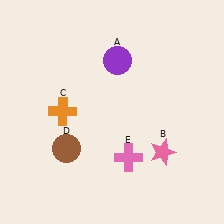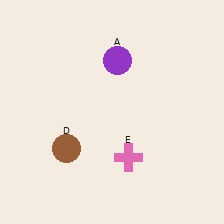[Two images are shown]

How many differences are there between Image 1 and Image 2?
There are 2 differences between the two images.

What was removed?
The pink star (B), the orange cross (C) were removed in Image 2.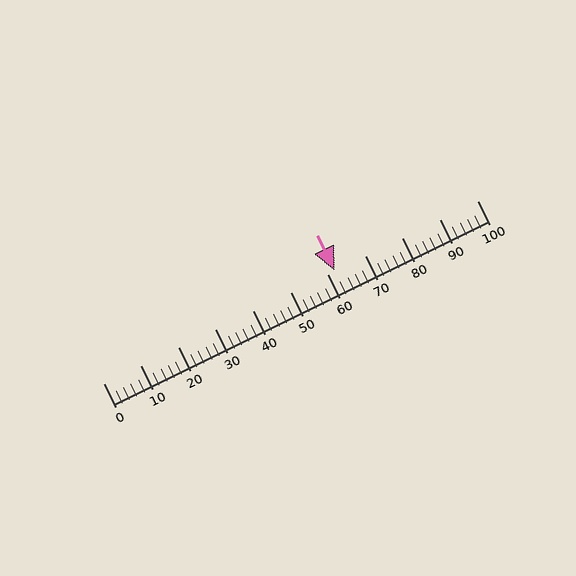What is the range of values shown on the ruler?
The ruler shows values from 0 to 100.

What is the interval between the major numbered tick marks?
The major tick marks are spaced 10 units apart.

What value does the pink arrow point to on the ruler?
The pink arrow points to approximately 62.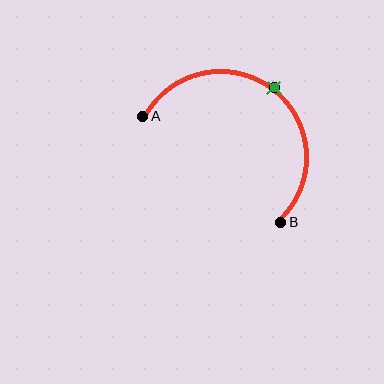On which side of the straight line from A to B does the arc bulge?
The arc bulges above and to the right of the straight line connecting A and B.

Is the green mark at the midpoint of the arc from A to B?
Yes. The green mark lies on the arc at equal arc-length from both A and B — it is the arc midpoint.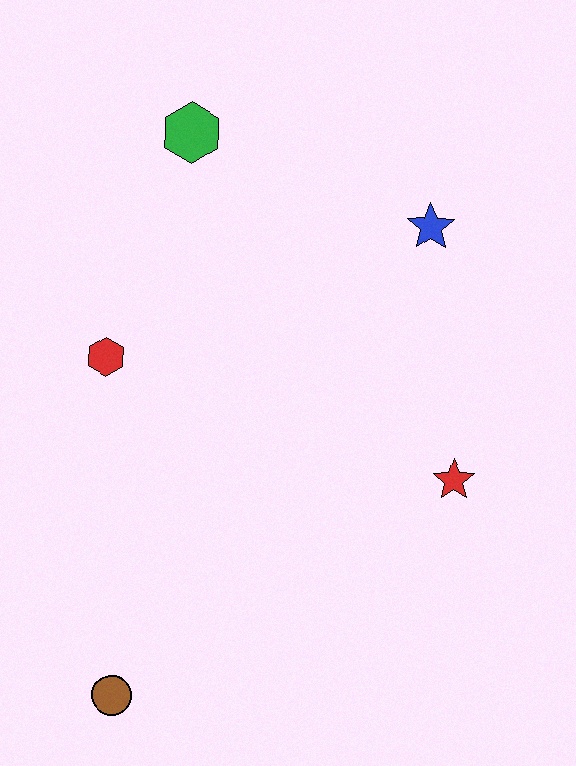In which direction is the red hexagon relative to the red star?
The red hexagon is to the left of the red star.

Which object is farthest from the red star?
The green hexagon is farthest from the red star.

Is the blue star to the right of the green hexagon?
Yes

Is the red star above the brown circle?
Yes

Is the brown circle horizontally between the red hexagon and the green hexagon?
Yes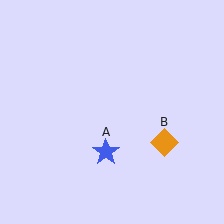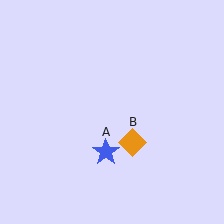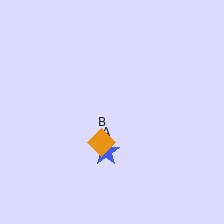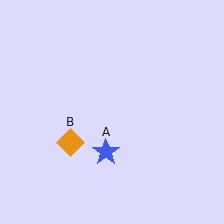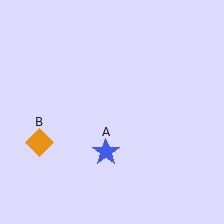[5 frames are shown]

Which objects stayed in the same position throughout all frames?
Blue star (object A) remained stationary.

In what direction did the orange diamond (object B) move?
The orange diamond (object B) moved left.